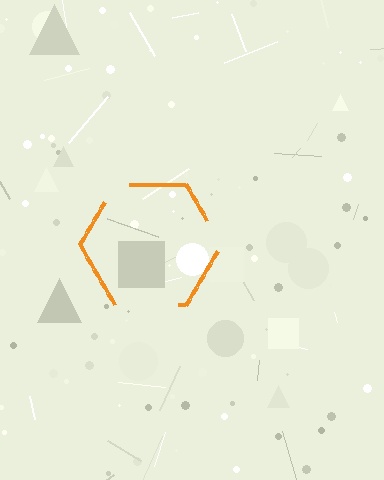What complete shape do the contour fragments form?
The contour fragments form a hexagon.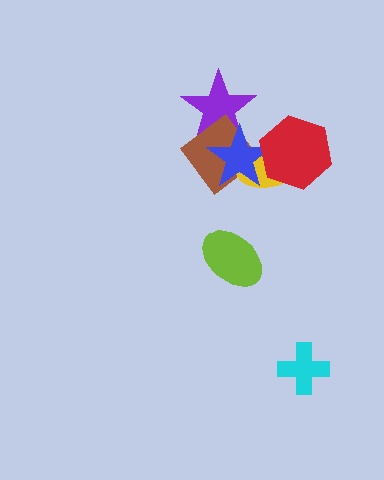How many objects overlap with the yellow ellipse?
3 objects overlap with the yellow ellipse.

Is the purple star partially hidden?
Yes, it is partially covered by another shape.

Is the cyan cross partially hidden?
No, no other shape covers it.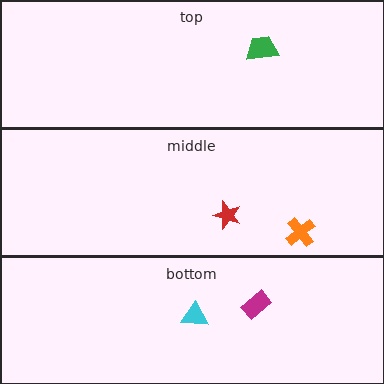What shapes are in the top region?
The green trapezoid.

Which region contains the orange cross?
The middle region.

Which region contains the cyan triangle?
The bottom region.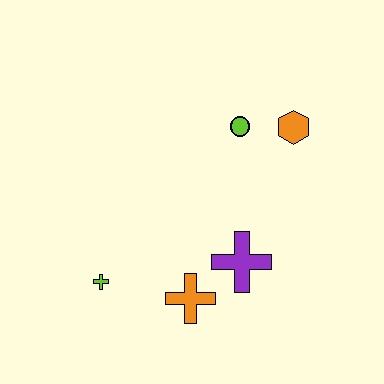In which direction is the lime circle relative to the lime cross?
The lime circle is above the lime cross.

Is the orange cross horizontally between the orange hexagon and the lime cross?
Yes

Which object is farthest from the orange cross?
The orange hexagon is farthest from the orange cross.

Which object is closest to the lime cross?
The orange cross is closest to the lime cross.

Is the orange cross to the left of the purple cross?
Yes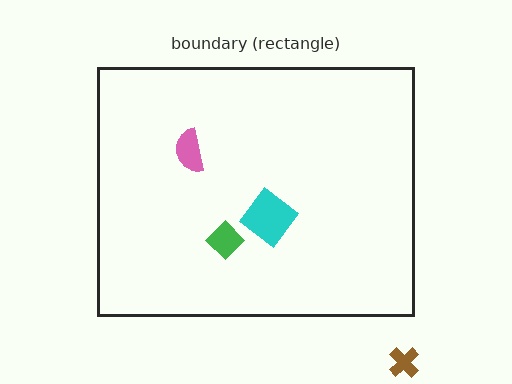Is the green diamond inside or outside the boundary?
Inside.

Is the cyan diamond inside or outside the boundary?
Inside.